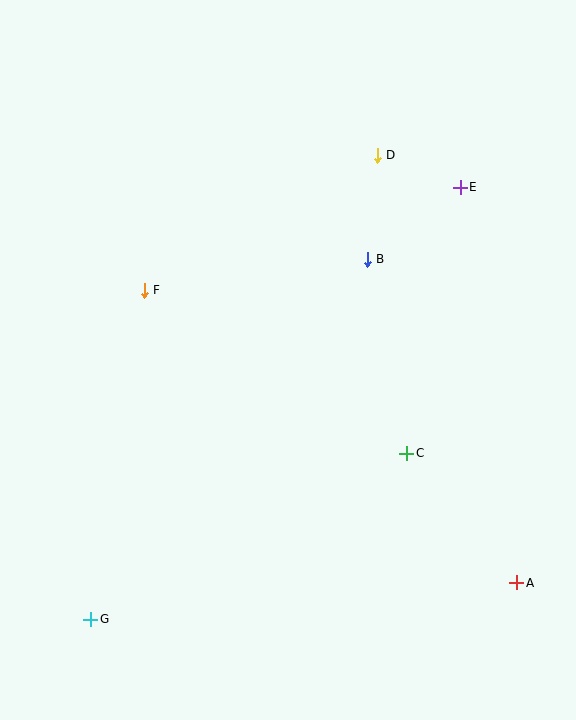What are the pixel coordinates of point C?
Point C is at (407, 453).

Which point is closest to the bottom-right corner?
Point A is closest to the bottom-right corner.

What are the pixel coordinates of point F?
Point F is at (144, 290).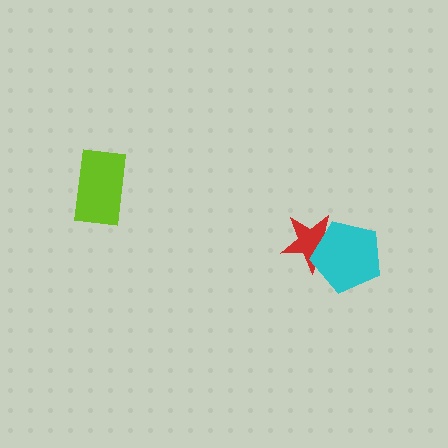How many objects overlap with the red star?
1 object overlaps with the red star.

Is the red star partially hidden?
Yes, it is partially covered by another shape.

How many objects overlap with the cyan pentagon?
1 object overlaps with the cyan pentagon.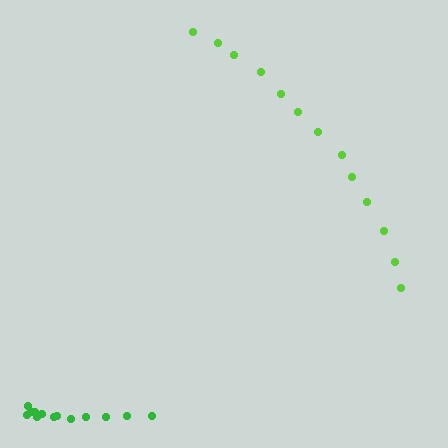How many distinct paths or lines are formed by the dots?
There are 2 distinct paths.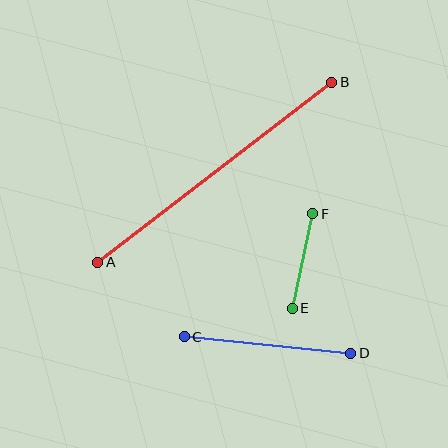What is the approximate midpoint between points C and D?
The midpoint is at approximately (268, 345) pixels.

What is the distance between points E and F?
The distance is approximately 97 pixels.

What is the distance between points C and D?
The distance is approximately 167 pixels.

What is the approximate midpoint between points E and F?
The midpoint is at approximately (303, 261) pixels.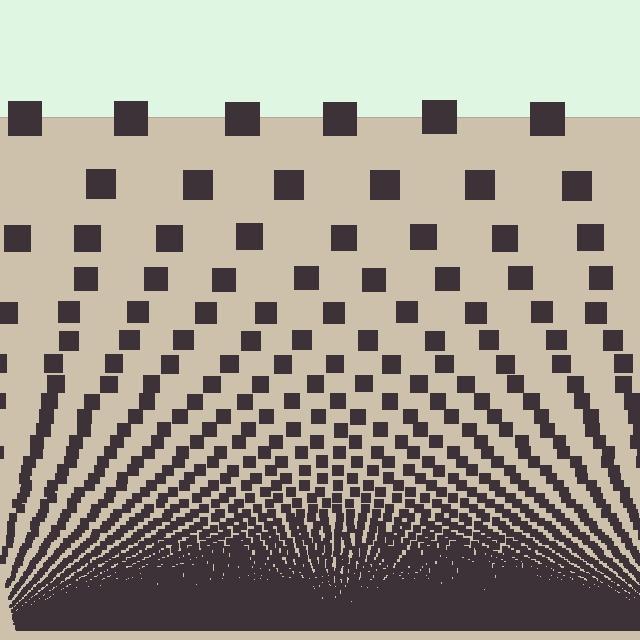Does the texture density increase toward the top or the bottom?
Density increases toward the bottom.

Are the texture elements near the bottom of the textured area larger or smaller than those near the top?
Smaller. The gradient is inverted — elements near the bottom are smaller and denser.